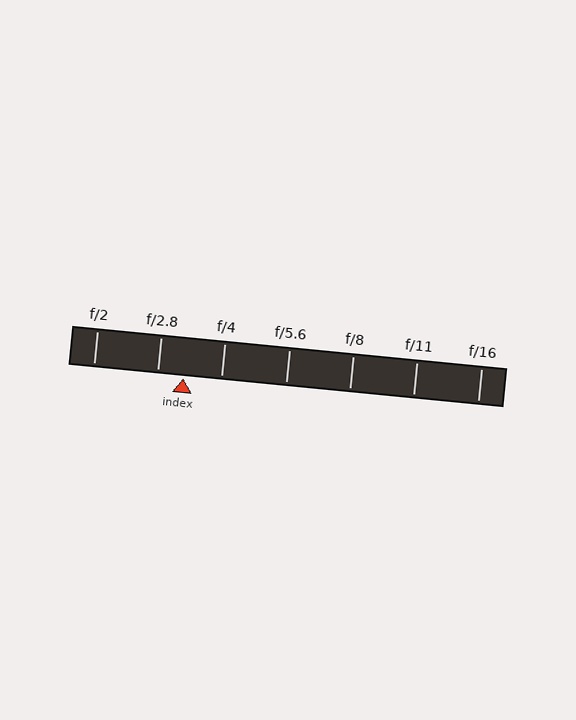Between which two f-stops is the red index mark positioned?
The index mark is between f/2.8 and f/4.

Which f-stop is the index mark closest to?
The index mark is closest to f/2.8.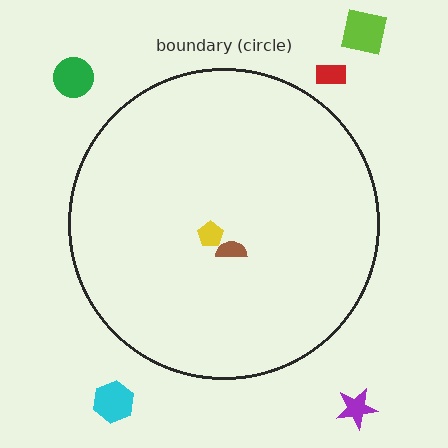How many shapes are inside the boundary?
2 inside, 5 outside.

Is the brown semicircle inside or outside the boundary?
Inside.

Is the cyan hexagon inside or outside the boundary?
Outside.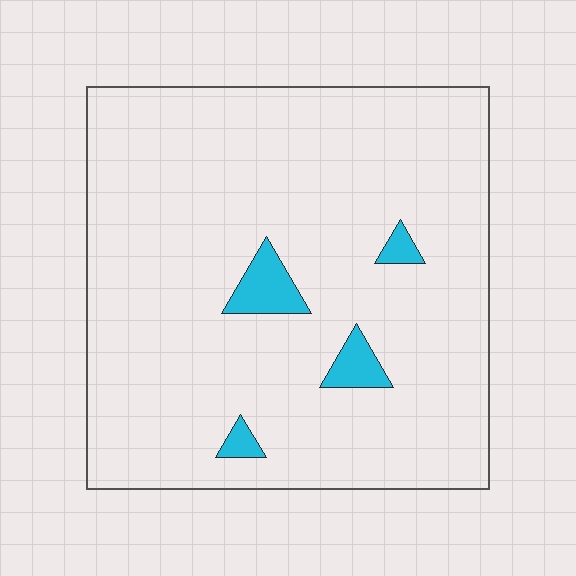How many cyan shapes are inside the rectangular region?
4.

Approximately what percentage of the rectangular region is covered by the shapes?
Approximately 5%.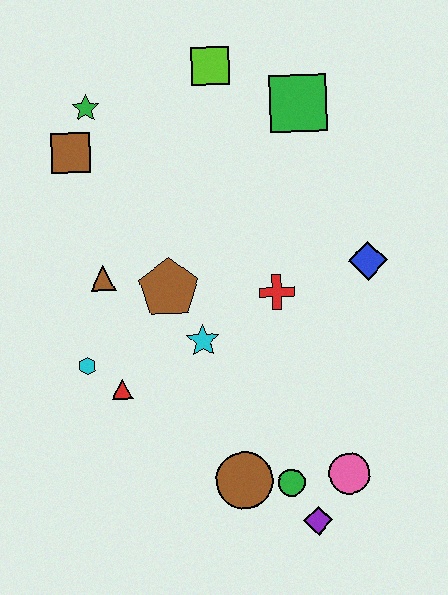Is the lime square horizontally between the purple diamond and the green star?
Yes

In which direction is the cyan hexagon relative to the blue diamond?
The cyan hexagon is to the left of the blue diamond.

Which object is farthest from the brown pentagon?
The purple diamond is farthest from the brown pentagon.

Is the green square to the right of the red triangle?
Yes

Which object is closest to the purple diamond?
The green circle is closest to the purple diamond.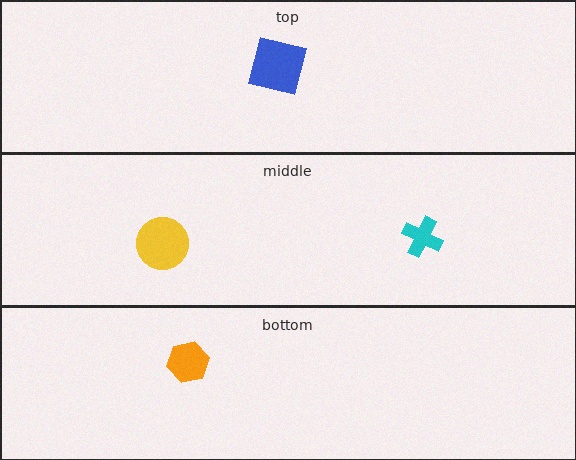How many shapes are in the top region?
1.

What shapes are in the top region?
The blue square.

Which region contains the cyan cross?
The middle region.